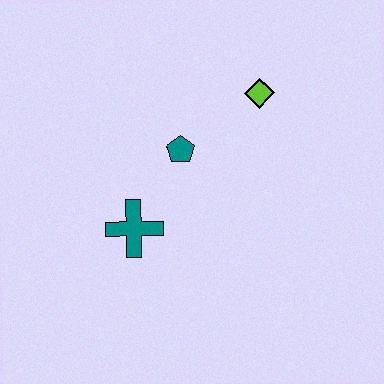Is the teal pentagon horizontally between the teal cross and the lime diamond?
Yes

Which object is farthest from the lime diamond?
The teal cross is farthest from the lime diamond.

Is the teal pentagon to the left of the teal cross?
No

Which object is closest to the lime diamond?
The teal pentagon is closest to the lime diamond.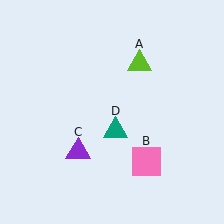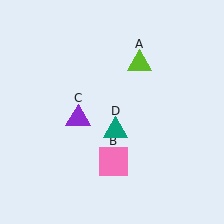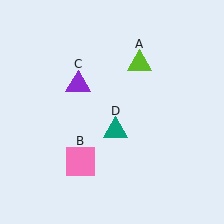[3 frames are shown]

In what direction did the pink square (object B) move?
The pink square (object B) moved left.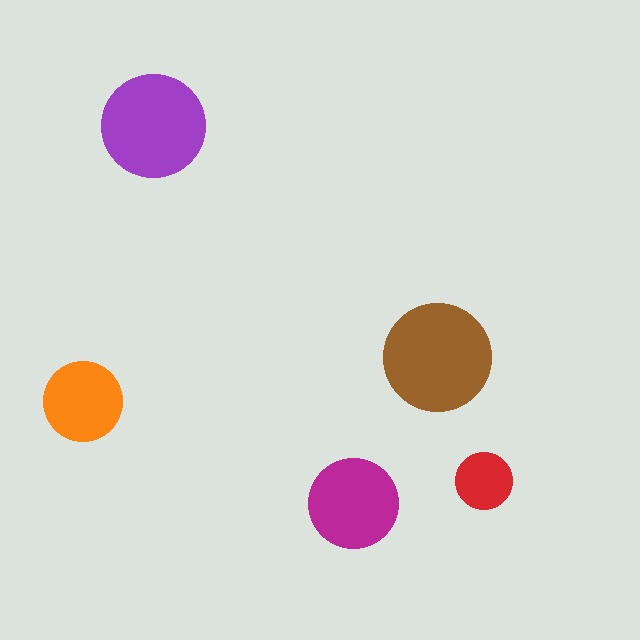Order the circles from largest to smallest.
the brown one, the purple one, the magenta one, the orange one, the red one.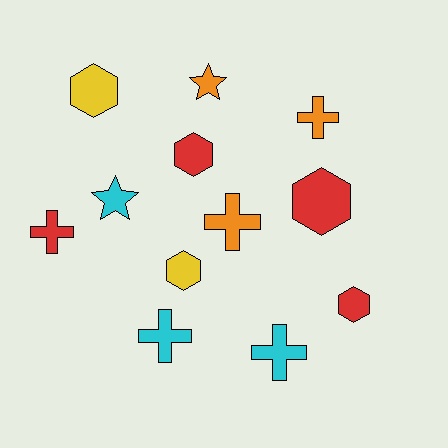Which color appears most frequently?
Red, with 4 objects.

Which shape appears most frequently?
Hexagon, with 5 objects.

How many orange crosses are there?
There are 2 orange crosses.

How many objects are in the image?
There are 12 objects.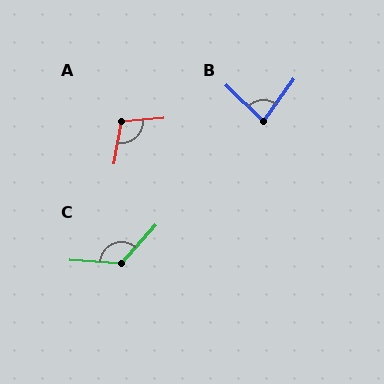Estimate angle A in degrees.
Approximately 105 degrees.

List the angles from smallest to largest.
B (81°), A (105°), C (127°).